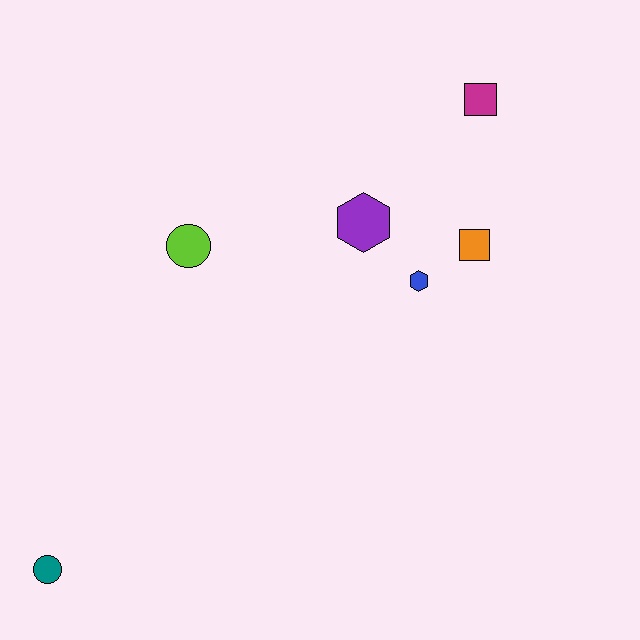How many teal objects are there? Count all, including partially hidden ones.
There is 1 teal object.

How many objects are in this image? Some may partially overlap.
There are 6 objects.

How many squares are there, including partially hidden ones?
There are 2 squares.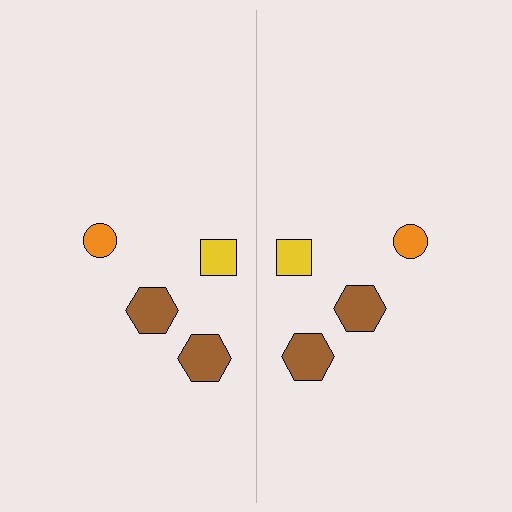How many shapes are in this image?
There are 8 shapes in this image.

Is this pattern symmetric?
Yes, this pattern has bilateral (reflection) symmetry.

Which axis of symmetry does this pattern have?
The pattern has a vertical axis of symmetry running through the center of the image.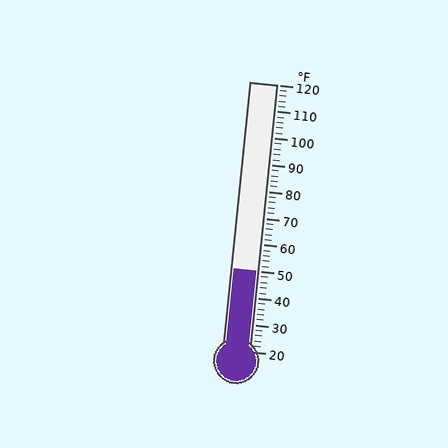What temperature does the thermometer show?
The thermometer shows approximately 50°F.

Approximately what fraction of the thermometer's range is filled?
The thermometer is filled to approximately 30% of its range.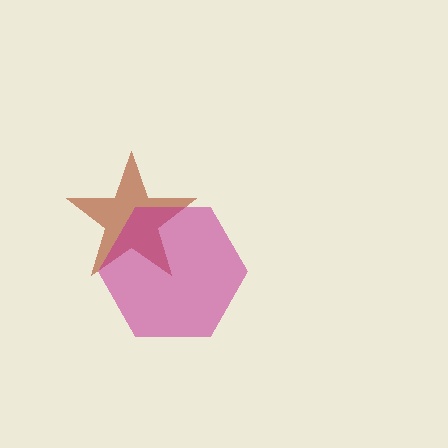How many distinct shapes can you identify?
There are 2 distinct shapes: a brown star, a magenta hexagon.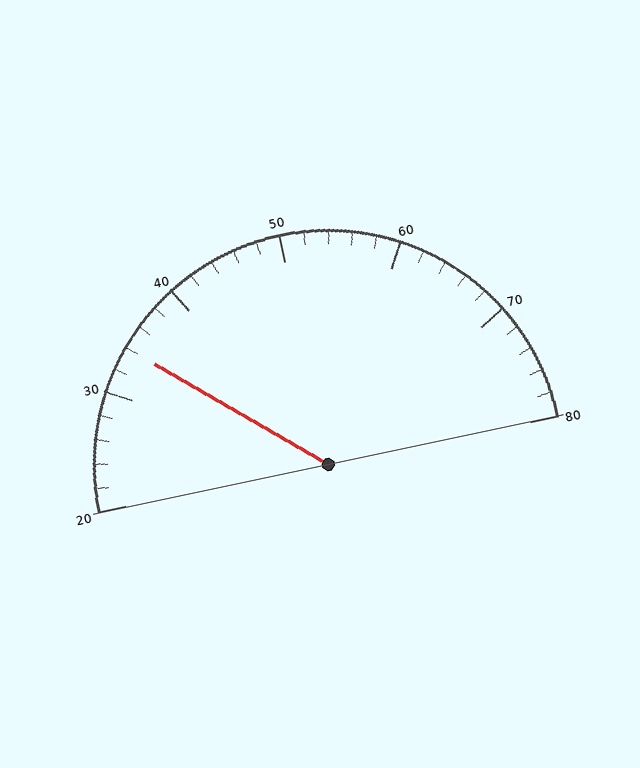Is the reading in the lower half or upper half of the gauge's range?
The reading is in the lower half of the range (20 to 80).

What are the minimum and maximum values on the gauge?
The gauge ranges from 20 to 80.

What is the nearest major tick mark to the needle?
The nearest major tick mark is 30.